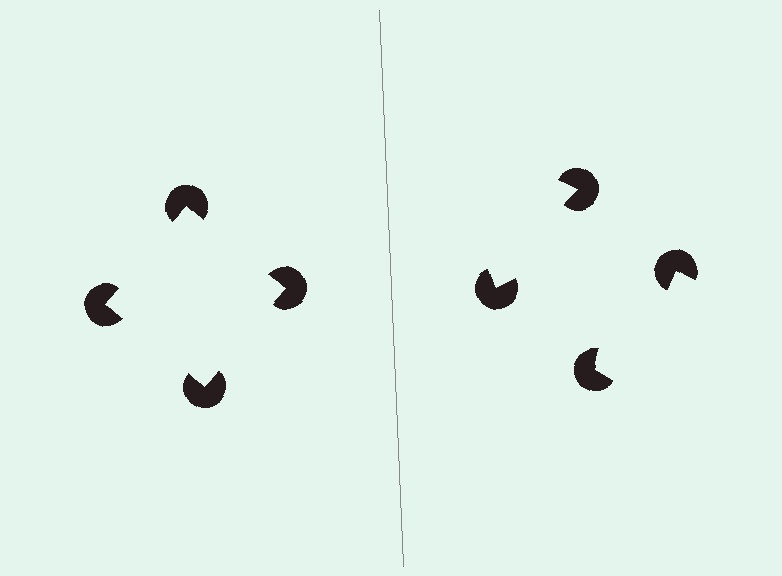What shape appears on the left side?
An illusory square.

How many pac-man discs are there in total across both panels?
8 — 4 on each side.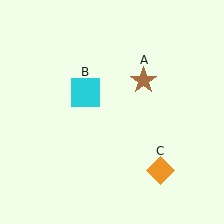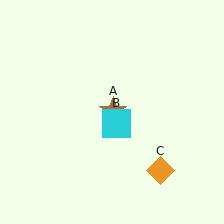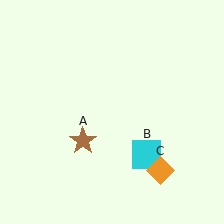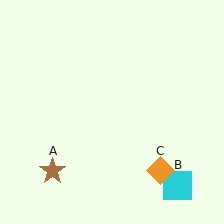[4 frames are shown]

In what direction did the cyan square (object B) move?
The cyan square (object B) moved down and to the right.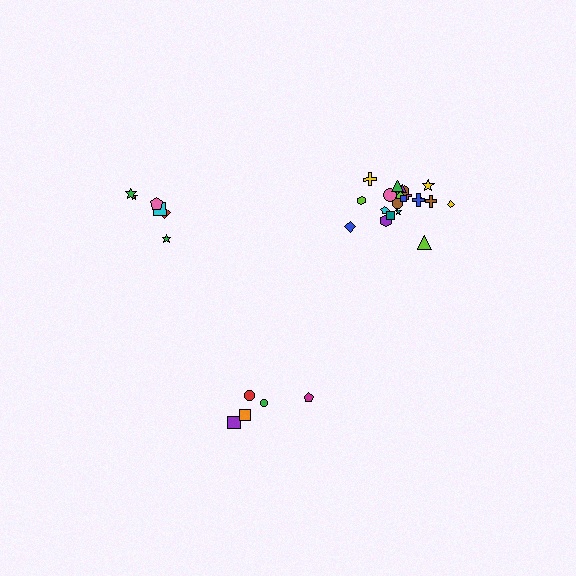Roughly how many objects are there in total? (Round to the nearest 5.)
Roughly 35 objects in total.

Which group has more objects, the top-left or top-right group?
The top-right group.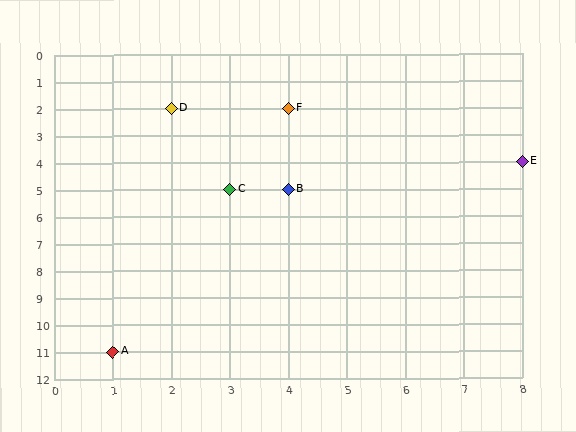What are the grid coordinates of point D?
Point D is at grid coordinates (2, 2).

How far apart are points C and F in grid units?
Points C and F are 1 column and 3 rows apart (about 3.2 grid units diagonally).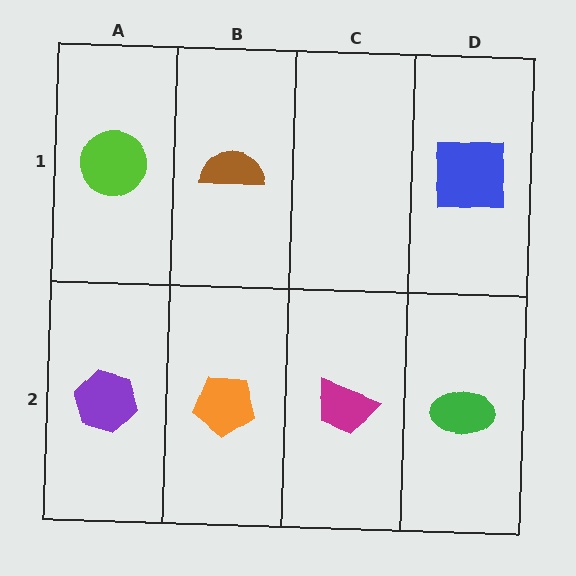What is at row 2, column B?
An orange pentagon.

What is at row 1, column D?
A blue square.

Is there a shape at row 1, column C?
No, that cell is empty.